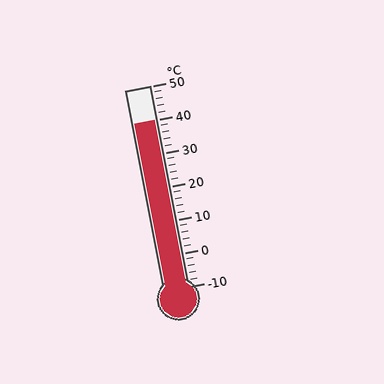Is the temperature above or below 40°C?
The temperature is at 40°C.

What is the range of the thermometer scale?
The thermometer scale ranges from -10°C to 50°C.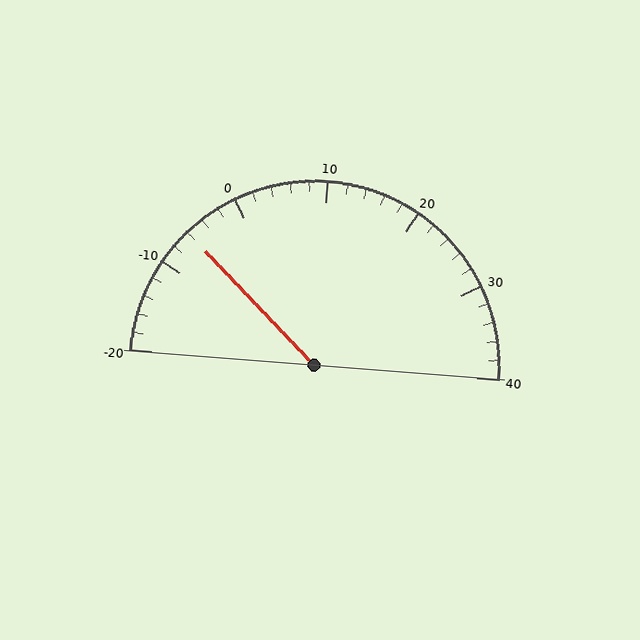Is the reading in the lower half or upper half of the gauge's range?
The reading is in the lower half of the range (-20 to 40).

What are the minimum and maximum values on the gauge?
The gauge ranges from -20 to 40.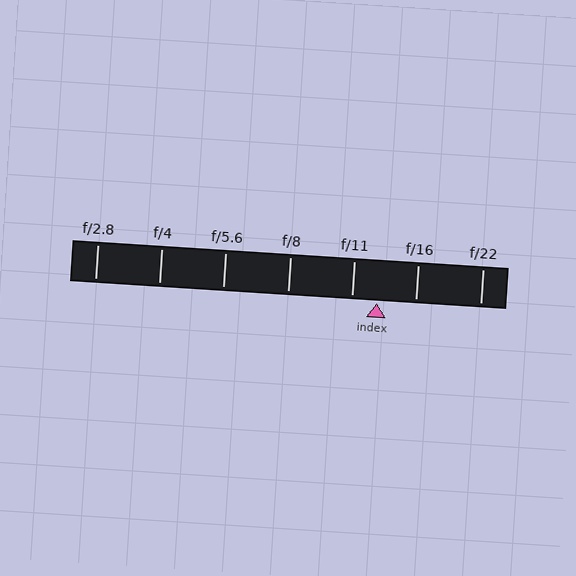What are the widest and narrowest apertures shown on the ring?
The widest aperture shown is f/2.8 and the narrowest is f/22.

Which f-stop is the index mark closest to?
The index mark is closest to f/11.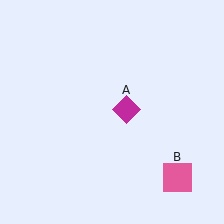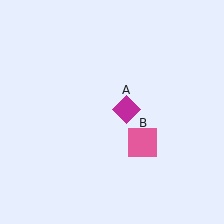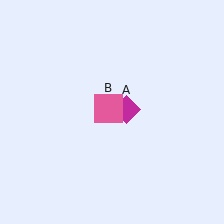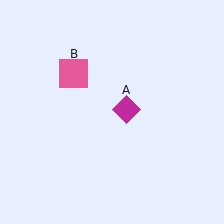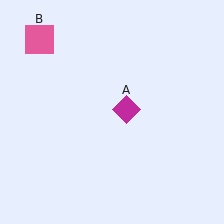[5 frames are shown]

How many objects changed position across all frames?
1 object changed position: pink square (object B).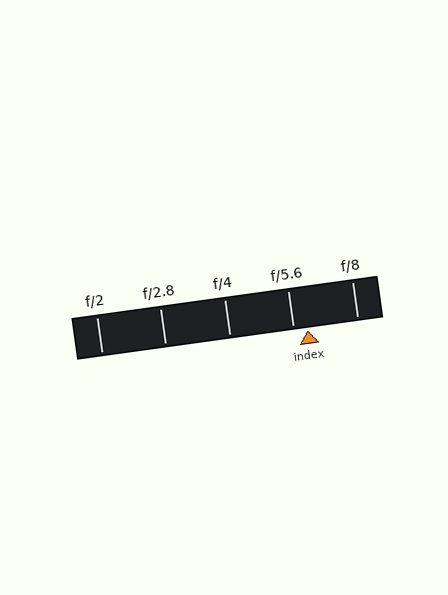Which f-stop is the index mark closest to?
The index mark is closest to f/5.6.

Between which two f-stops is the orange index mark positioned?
The index mark is between f/5.6 and f/8.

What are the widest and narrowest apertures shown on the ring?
The widest aperture shown is f/2 and the narrowest is f/8.